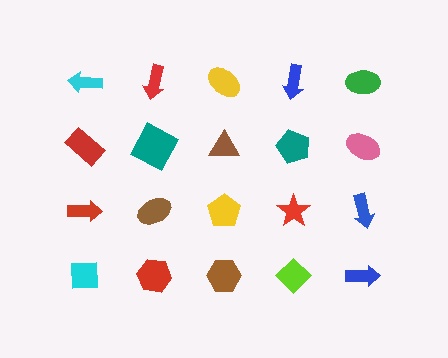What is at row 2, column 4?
A teal pentagon.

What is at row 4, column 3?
A brown hexagon.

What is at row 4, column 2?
A red hexagon.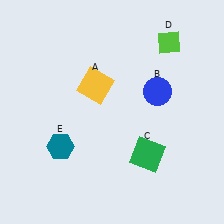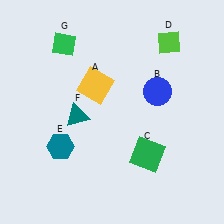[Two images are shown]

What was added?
A teal triangle (F), a green diamond (G) were added in Image 2.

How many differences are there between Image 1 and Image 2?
There are 2 differences between the two images.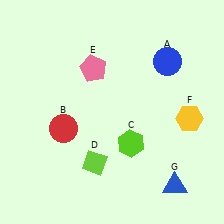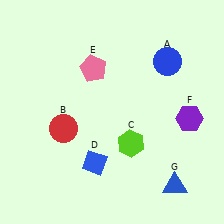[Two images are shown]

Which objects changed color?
D changed from lime to blue. F changed from yellow to purple.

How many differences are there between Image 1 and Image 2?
There are 2 differences between the two images.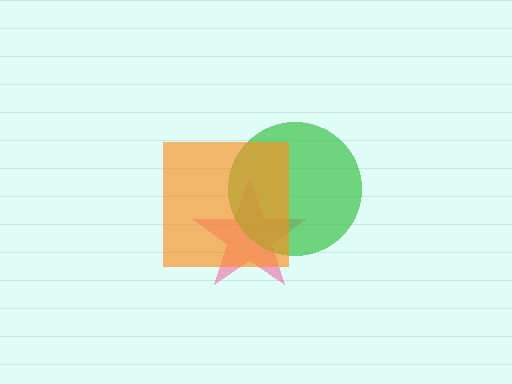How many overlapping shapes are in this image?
There are 3 overlapping shapes in the image.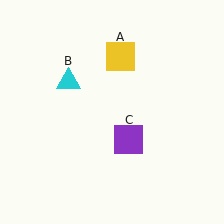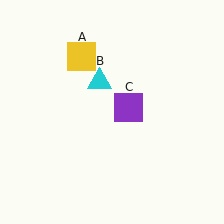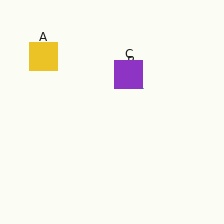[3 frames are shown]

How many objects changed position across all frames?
3 objects changed position: yellow square (object A), cyan triangle (object B), purple square (object C).